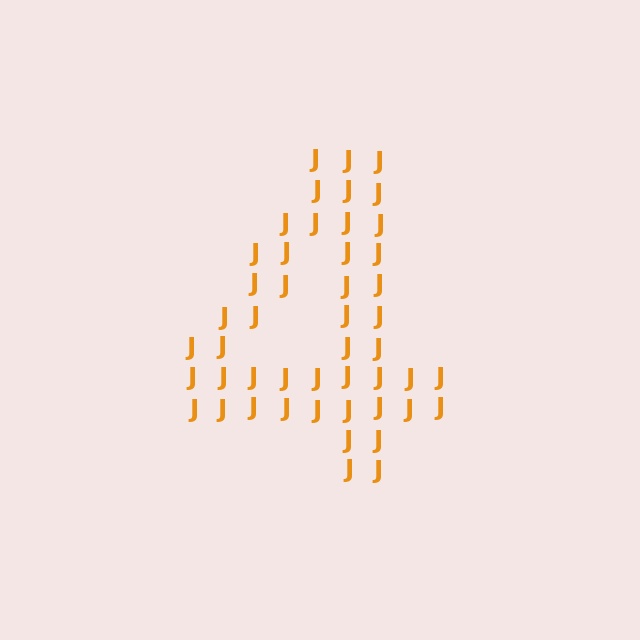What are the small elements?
The small elements are letter J's.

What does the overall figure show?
The overall figure shows the digit 4.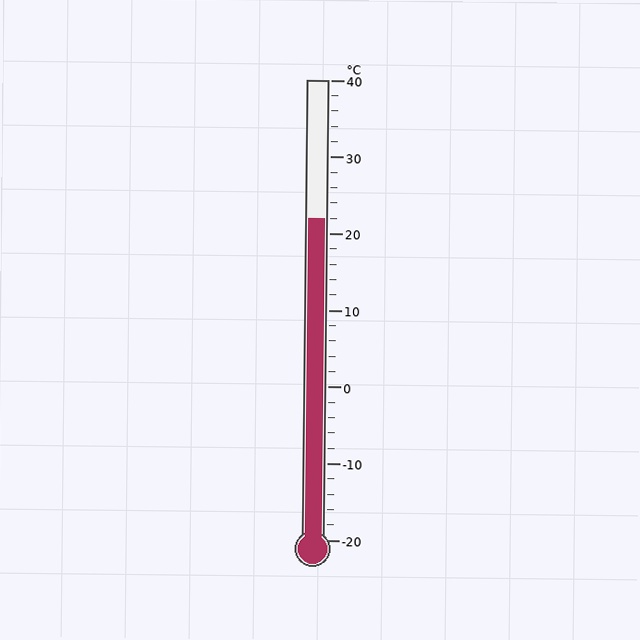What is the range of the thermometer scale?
The thermometer scale ranges from -20°C to 40°C.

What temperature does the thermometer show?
The thermometer shows approximately 22°C.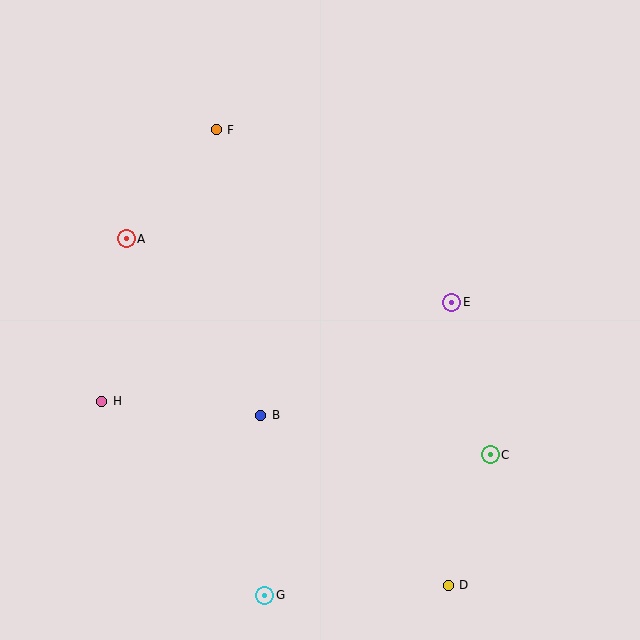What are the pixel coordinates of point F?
Point F is at (216, 130).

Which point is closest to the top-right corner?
Point E is closest to the top-right corner.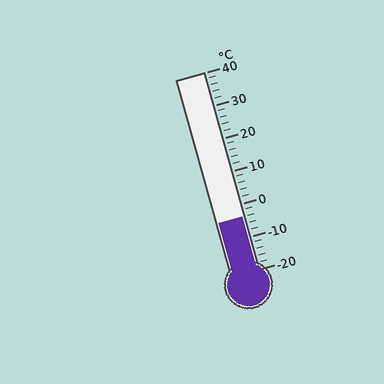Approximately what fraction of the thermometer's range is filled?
The thermometer is filled to approximately 25% of its range.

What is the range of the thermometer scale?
The thermometer scale ranges from -20°C to 40°C.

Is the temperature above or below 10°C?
The temperature is below 10°C.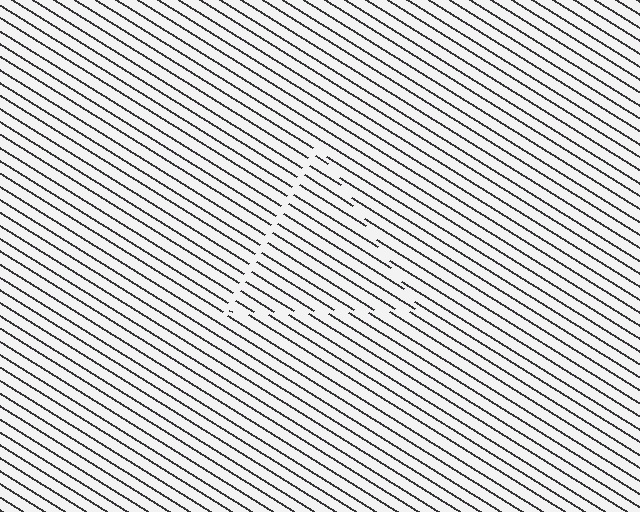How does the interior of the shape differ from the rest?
The interior of the shape contains the same grating, shifted by half a period — the contour is defined by the phase discontinuity where line-ends from the inner and outer gratings abut.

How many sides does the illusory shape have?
3 sides — the line-ends trace a triangle.